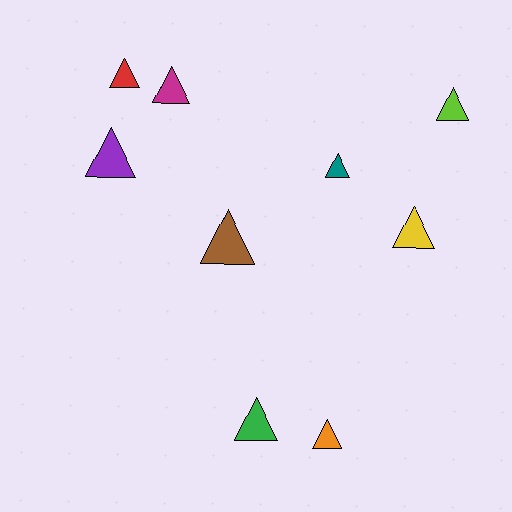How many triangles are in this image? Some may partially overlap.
There are 9 triangles.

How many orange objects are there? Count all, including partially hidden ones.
There is 1 orange object.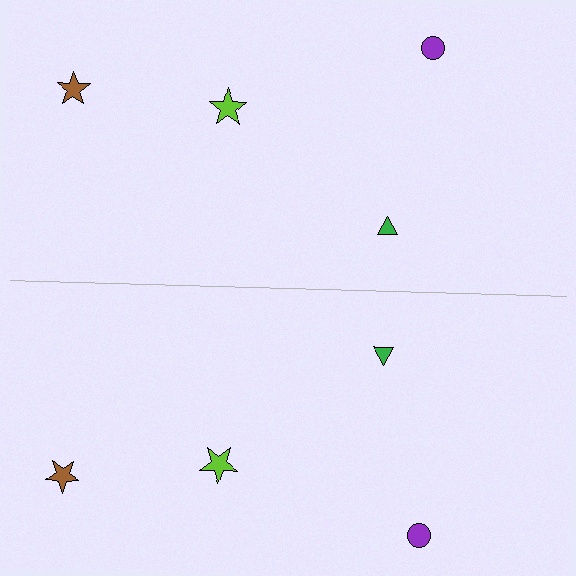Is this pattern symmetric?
Yes, this pattern has bilateral (reflection) symmetry.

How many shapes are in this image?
There are 8 shapes in this image.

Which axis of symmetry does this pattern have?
The pattern has a horizontal axis of symmetry running through the center of the image.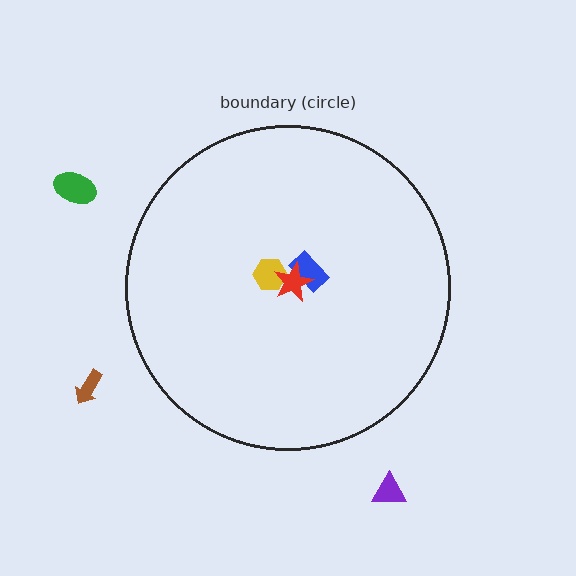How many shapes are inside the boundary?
3 inside, 3 outside.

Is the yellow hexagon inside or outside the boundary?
Inside.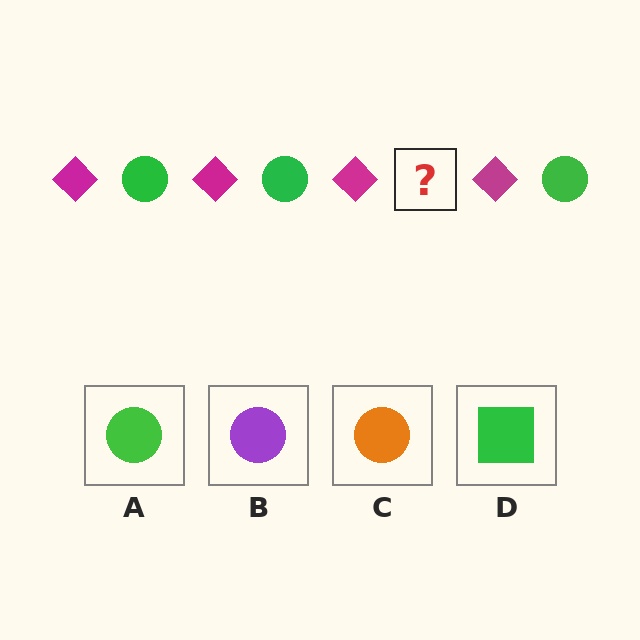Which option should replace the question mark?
Option A.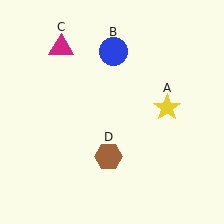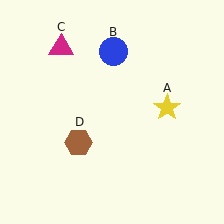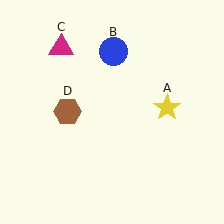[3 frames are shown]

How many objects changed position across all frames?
1 object changed position: brown hexagon (object D).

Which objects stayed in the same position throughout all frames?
Yellow star (object A) and blue circle (object B) and magenta triangle (object C) remained stationary.